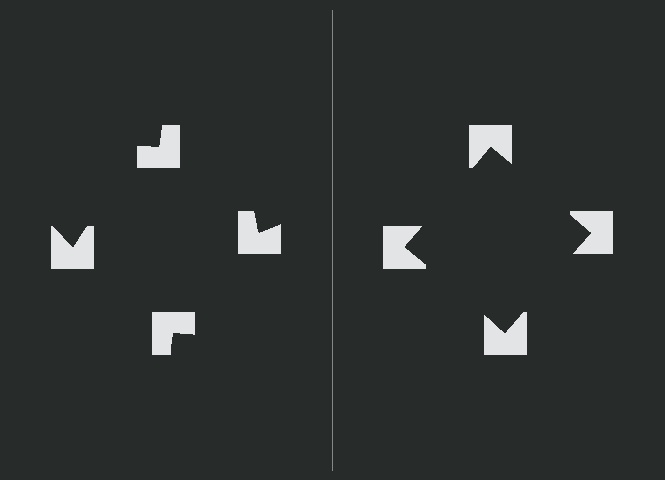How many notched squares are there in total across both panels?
8 — 4 on each side.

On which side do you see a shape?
An illusory square appears on the right side. On the left side the wedge cuts are rotated, so no coherent shape forms.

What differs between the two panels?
The notched squares are positioned identically on both sides; only the wedge orientations differ. On the right they align to a square; on the left they are misaligned.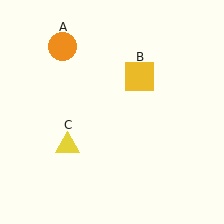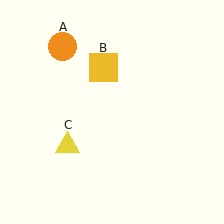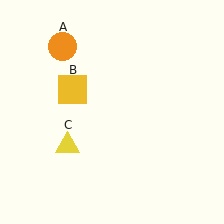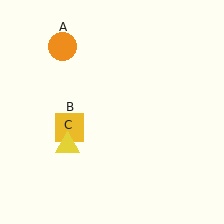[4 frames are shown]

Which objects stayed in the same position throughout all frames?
Orange circle (object A) and yellow triangle (object C) remained stationary.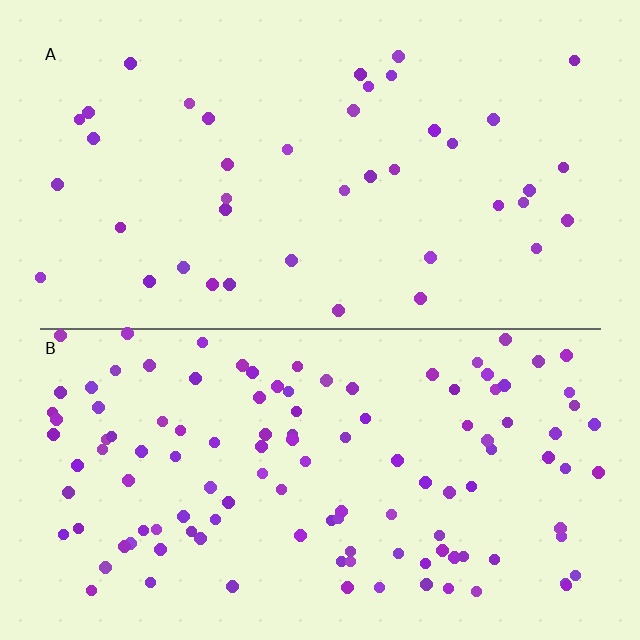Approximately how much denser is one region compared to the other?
Approximately 2.9× — region B over region A.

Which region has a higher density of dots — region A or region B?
B (the bottom).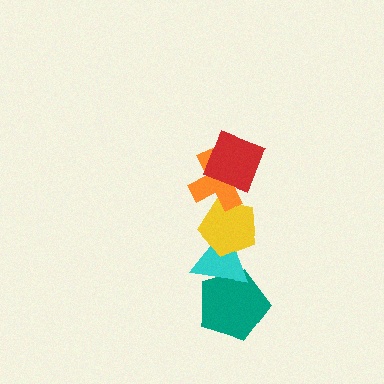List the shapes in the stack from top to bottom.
From top to bottom: the red square, the orange cross, the yellow pentagon, the cyan triangle, the teal pentagon.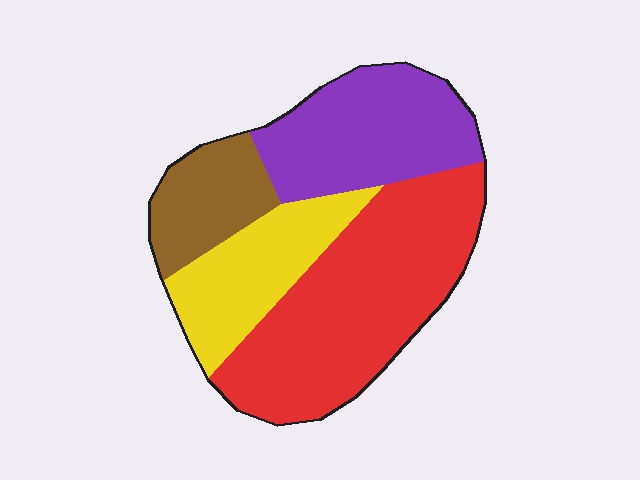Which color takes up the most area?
Red, at roughly 40%.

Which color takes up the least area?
Brown, at roughly 15%.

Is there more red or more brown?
Red.